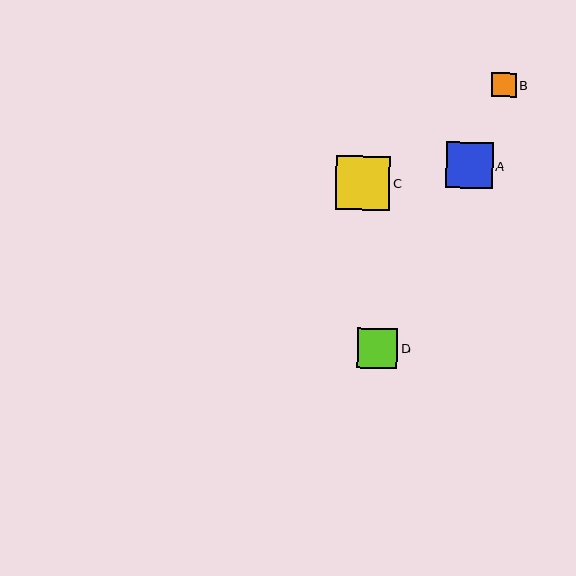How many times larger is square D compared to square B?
Square D is approximately 1.7 times the size of square B.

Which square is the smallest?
Square B is the smallest with a size of approximately 24 pixels.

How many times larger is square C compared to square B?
Square C is approximately 2.2 times the size of square B.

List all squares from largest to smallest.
From largest to smallest: C, A, D, B.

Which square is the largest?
Square C is the largest with a size of approximately 54 pixels.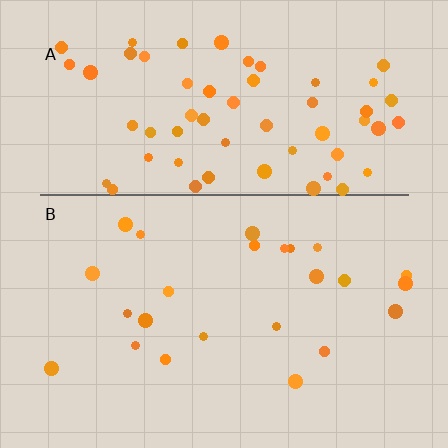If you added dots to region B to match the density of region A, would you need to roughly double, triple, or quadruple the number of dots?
Approximately triple.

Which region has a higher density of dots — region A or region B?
A (the top).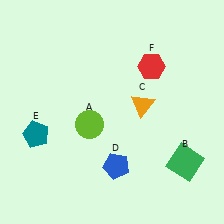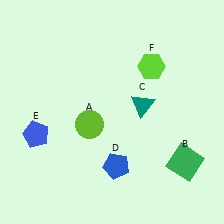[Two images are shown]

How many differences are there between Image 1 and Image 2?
There are 3 differences between the two images.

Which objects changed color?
C changed from orange to teal. E changed from teal to blue. F changed from red to lime.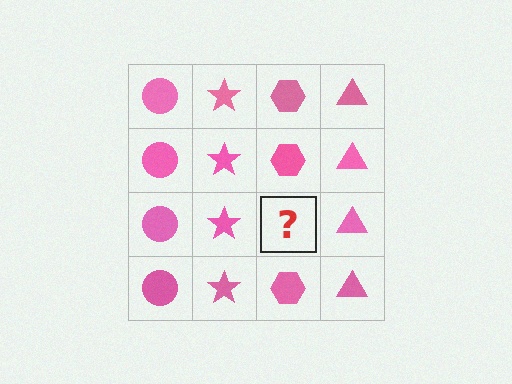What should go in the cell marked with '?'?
The missing cell should contain a pink hexagon.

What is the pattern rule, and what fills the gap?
The rule is that each column has a consistent shape. The gap should be filled with a pink hexagon.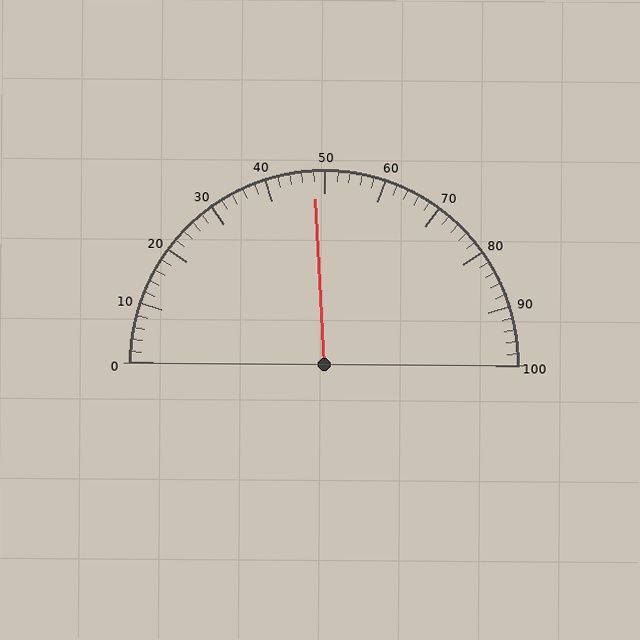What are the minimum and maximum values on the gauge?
The gauge ranges from 0 to 100.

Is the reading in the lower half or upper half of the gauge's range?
The reading is in the lower half of the range (0 to 100).